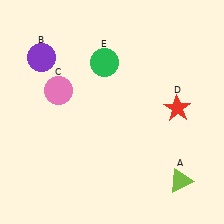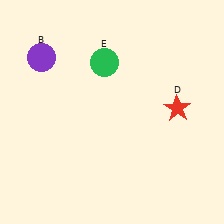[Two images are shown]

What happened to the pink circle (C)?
The pink circle (C) was removed in Image 2. It was in the top-left area of Image 1.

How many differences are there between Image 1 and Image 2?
There are 2 differences between the two images.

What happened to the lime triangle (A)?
The lime triangle (A) was removed in Image 2. It was in the bottom-right area of Image 1.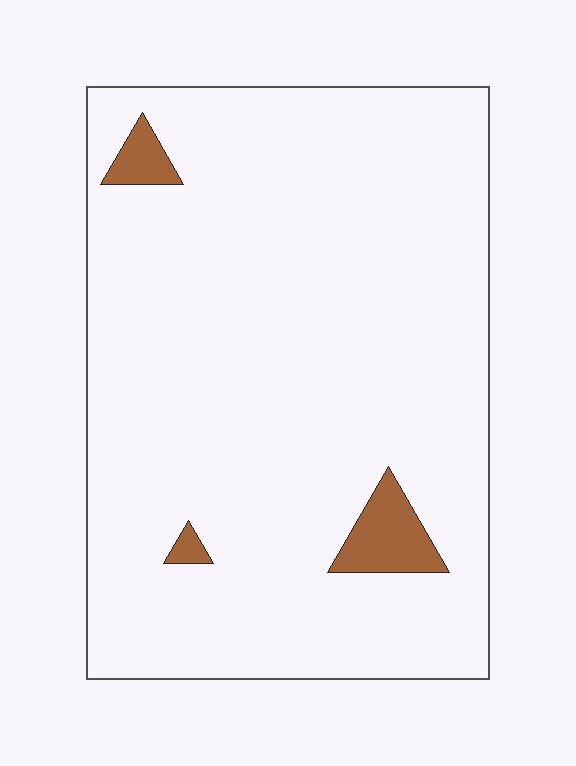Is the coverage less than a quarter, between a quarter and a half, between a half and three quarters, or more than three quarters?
Less than a quarter.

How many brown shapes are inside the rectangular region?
3.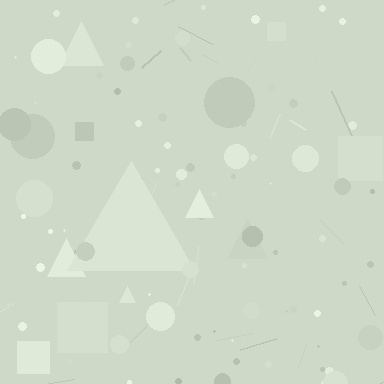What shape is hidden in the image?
A triangle is hidden in the image.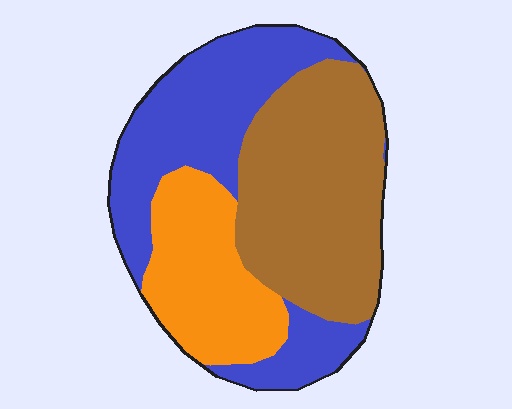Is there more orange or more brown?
Brown.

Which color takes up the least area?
Orange, at roughly 25%.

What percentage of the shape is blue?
Blue takes up about three eighths (3/8) of the shape.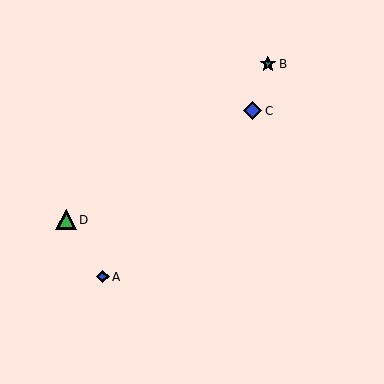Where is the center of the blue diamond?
The center of the blue diamond is at (252, 111).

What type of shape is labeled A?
Shape A is a blue diamond.